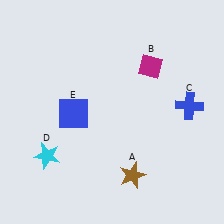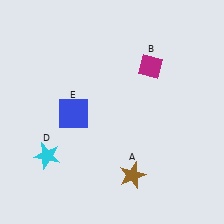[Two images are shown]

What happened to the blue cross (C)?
The blue cross (C) was removed in Image 2. It was in the top-right area of Image 1.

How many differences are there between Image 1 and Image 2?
There is 1 difference between the two images.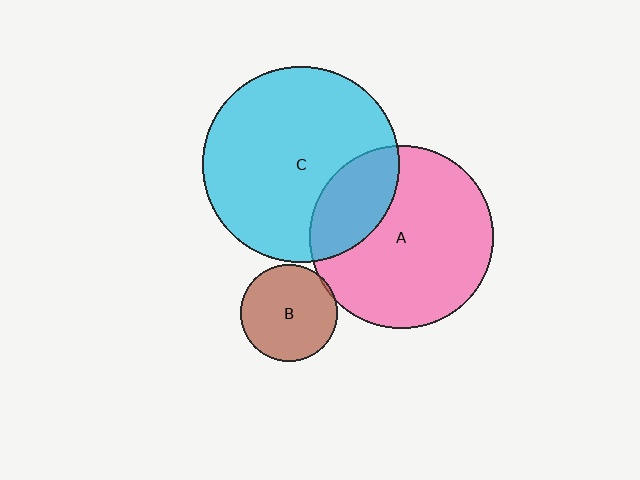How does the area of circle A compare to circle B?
Approximately 3.6 times.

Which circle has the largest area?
Circle C (cyan).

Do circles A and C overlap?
Yes.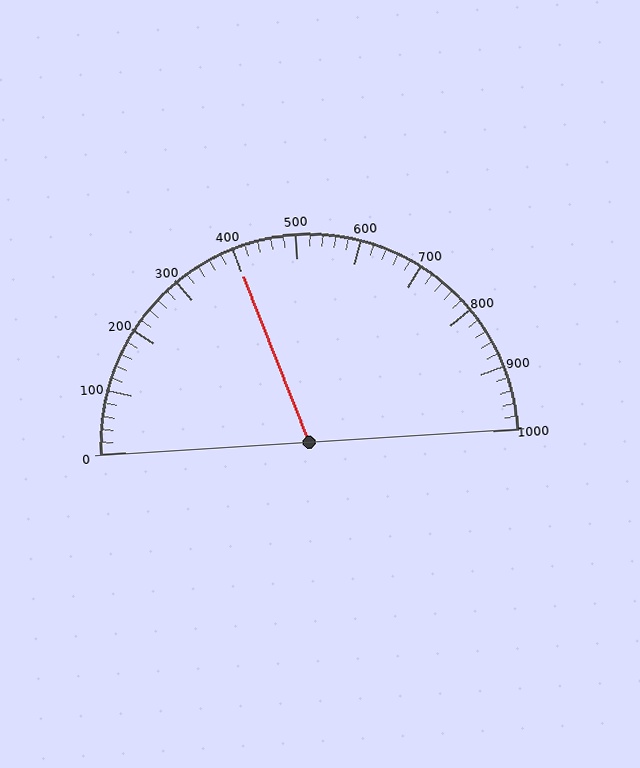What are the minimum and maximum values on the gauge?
The gauge ranges from 0 to 1000.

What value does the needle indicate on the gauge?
The needle indicates approximately 400.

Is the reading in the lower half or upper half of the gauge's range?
The reading is in the lower half of the range (0 to 1000).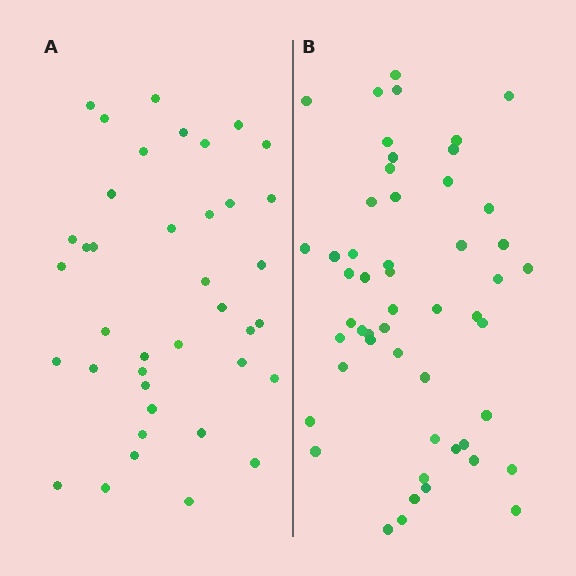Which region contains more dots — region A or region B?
Region B (the right region) has more dots.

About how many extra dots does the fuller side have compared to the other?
Region B has approximately 15 more dots than region A.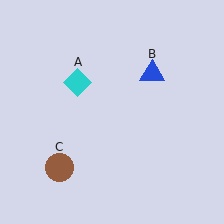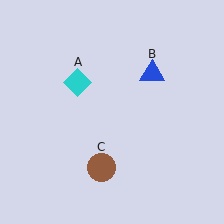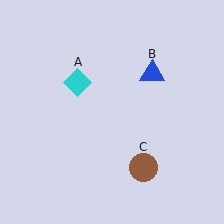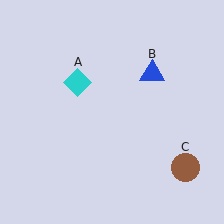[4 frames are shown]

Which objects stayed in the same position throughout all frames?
Cyan diamond (object A) and blue triangle (object B) remained stationary.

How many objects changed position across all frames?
1 object changed position: brown circle (object C).